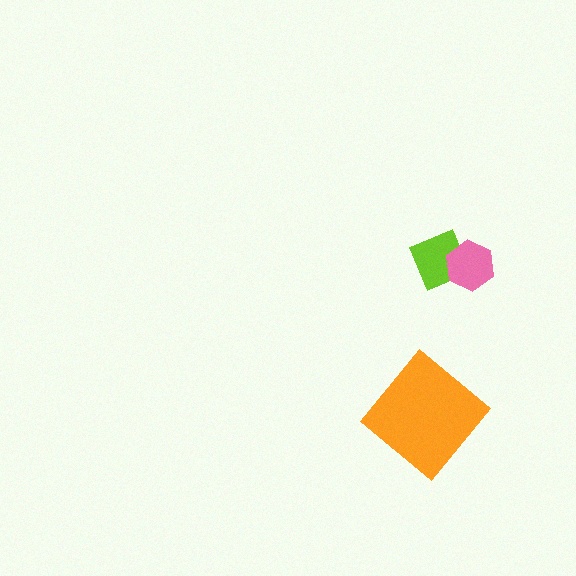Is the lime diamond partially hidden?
Yes, it is partially covered by another shape.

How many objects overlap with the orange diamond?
0 objects overlap with the orange diamond.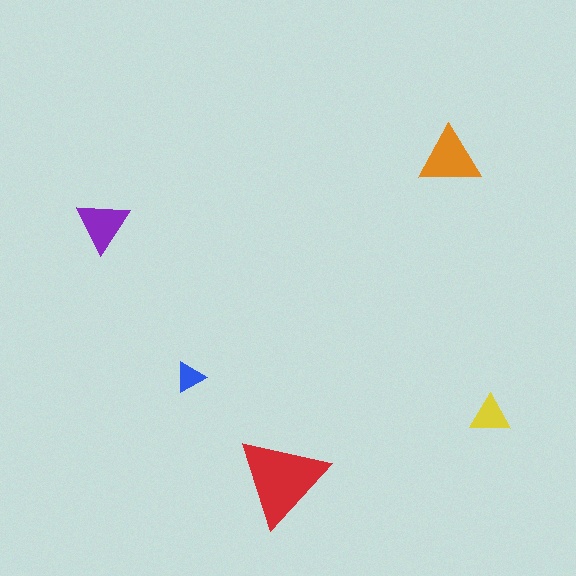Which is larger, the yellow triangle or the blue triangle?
The yellow one.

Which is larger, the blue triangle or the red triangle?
The red one.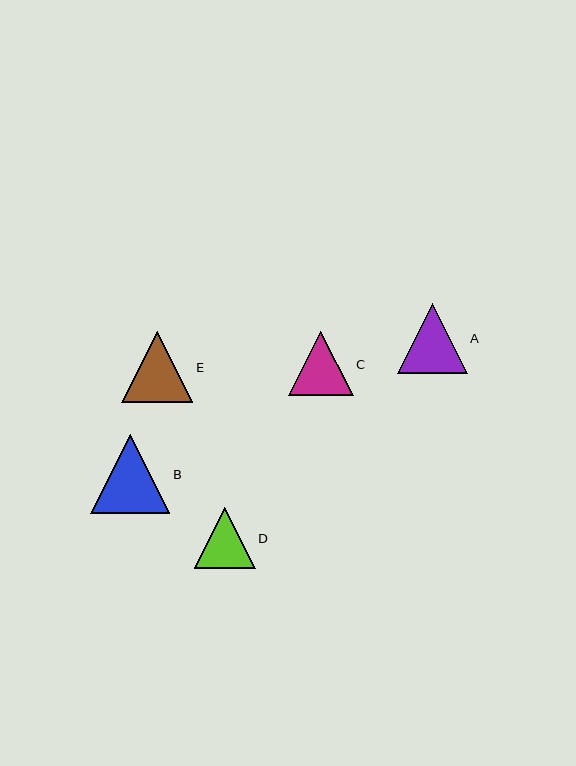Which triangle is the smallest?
Triangle D is the smallest with a size of approximately 61 pixels.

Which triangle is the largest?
Triangle B is the largest with a size of approximately 79 pixels.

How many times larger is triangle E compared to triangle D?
Triangle E is approximately 1.2 times the size of triangle D.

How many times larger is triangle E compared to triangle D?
Triangle E is approximately 1.2 times the size of triangle D.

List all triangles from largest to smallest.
From largest to smallest: B, E, A, C, D.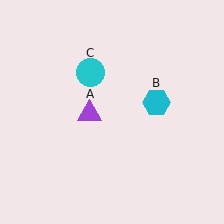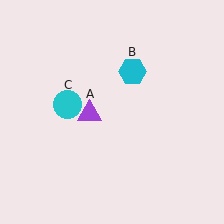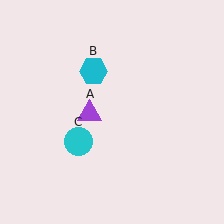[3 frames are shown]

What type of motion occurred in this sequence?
The cyan hexagon (object B), cyan circle (object C) rotated counterclockwise around the center of the scene.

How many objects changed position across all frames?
2 objects changed position: cyan hexagon (object B), cyan circle (object C).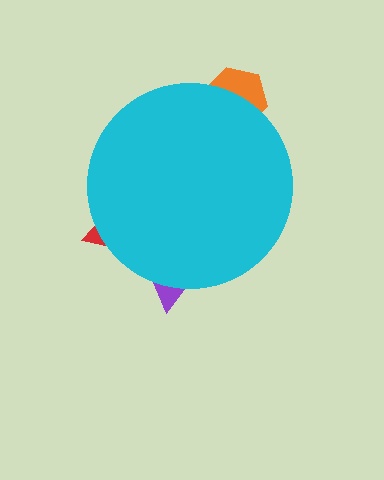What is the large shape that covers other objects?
A cyan circle.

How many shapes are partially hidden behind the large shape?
3 shapes are partially hidden.